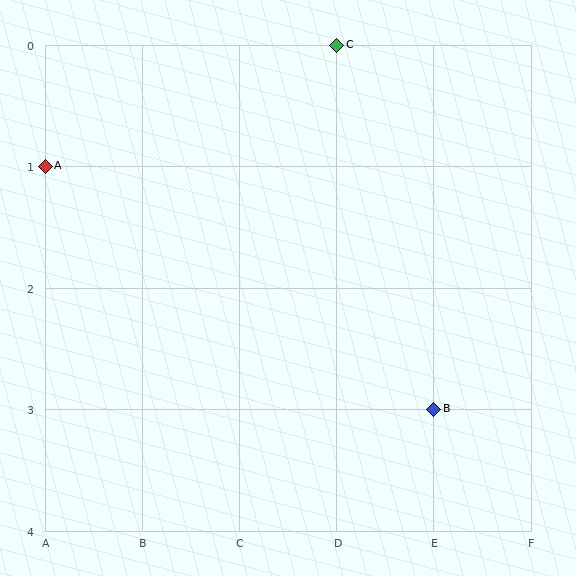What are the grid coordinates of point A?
Point A is at grid coordinates (A, 1).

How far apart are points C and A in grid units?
Points C and A are 3 columns and 1 row apart (about 3.2 grid units diagonally).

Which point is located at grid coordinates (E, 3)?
Point B is at (E, 3).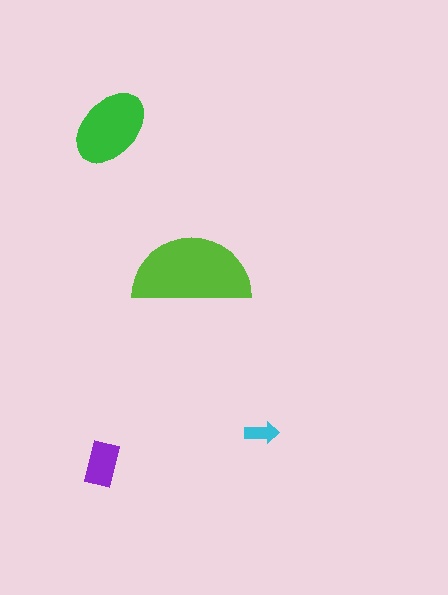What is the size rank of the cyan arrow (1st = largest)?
4th.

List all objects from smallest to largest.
The cyan arrow, the purple rectangle, the green ellipse, the lime semicircle.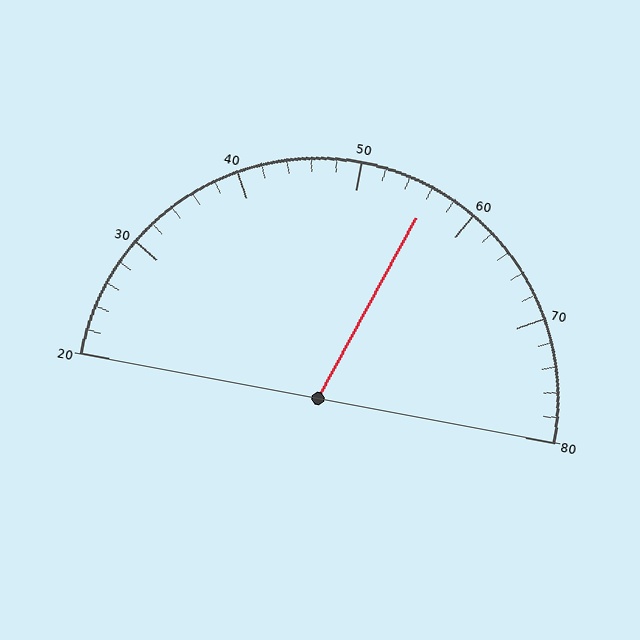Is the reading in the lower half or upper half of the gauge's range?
The reading is in the upper half of the range (20 to 80).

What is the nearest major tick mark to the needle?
The nearest major tick mark is 60.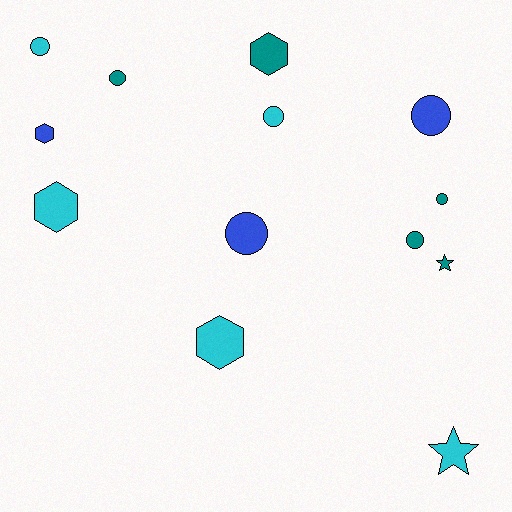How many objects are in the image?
There are 13 objects.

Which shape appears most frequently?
Circle, with 7 objects.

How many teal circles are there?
There are 3 teal circles.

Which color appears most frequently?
Teal, with 5 objects.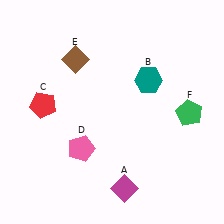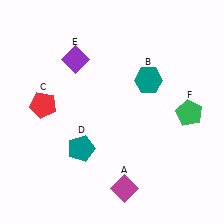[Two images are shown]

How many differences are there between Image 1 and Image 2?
There are 2 differences between the two images.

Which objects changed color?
D changed from pink to teal. E changed from brown to purple.